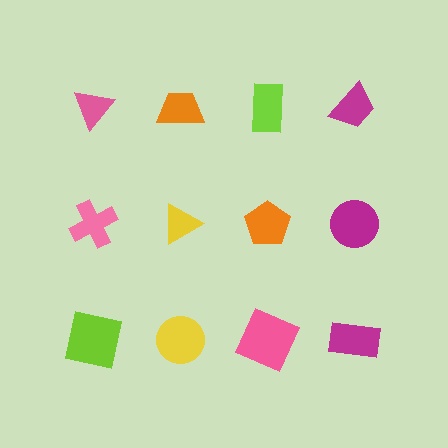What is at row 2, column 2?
A yellow triangle.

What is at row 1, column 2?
An orange trapezoid.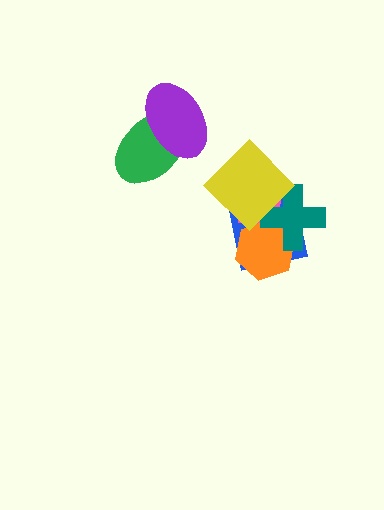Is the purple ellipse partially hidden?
No, no other shape covers it.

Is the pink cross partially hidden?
Yes, it is partially covered by another shape.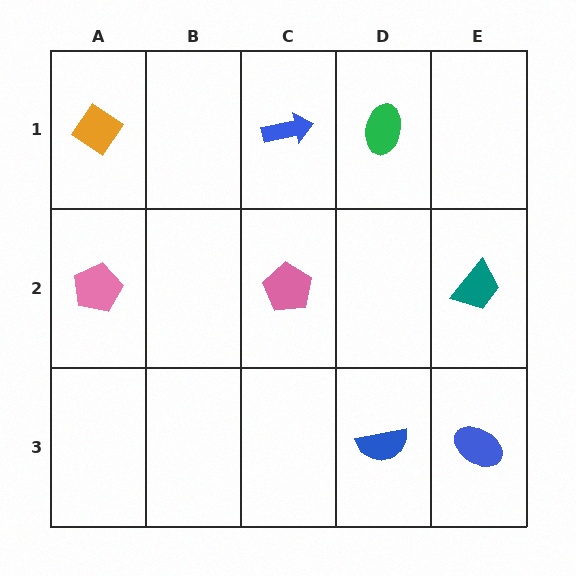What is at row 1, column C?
A blue arrow.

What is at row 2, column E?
A teal trapezoid.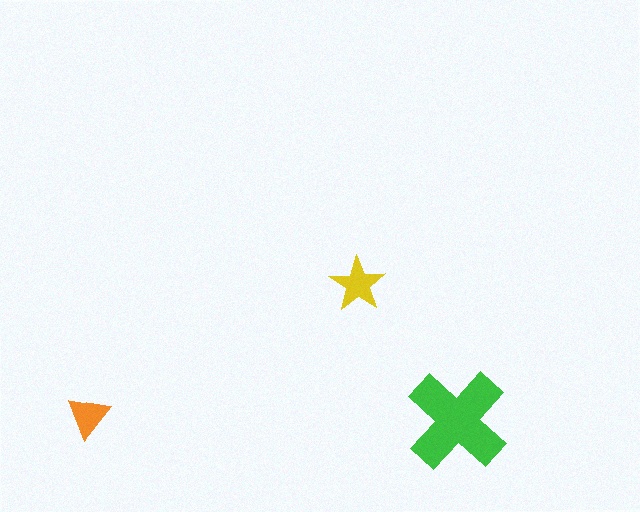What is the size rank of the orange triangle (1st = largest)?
3rd.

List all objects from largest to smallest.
The green cross, the yellow star, the orange triangle.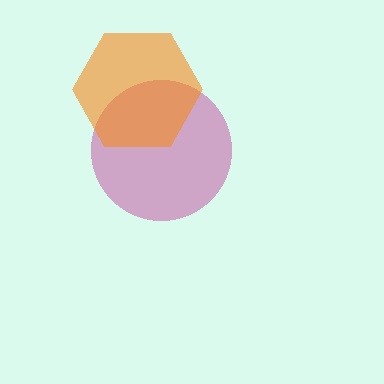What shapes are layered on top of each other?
The layered shapes are: a magenta circle, an orange hexagon.